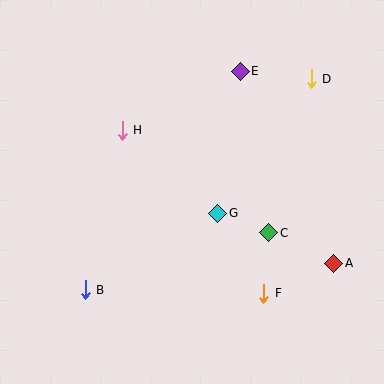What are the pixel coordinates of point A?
Point A is at (334, 263).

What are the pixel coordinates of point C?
Point C is at (269, 233).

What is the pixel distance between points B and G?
The distance between B and G is 153 pixels.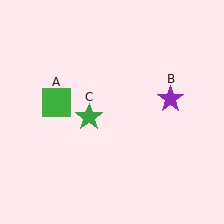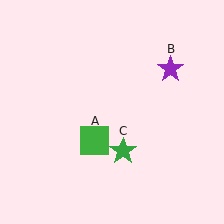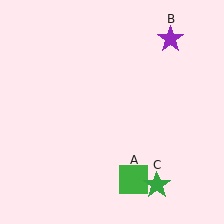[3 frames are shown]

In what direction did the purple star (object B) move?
The purple star (object B) moved up.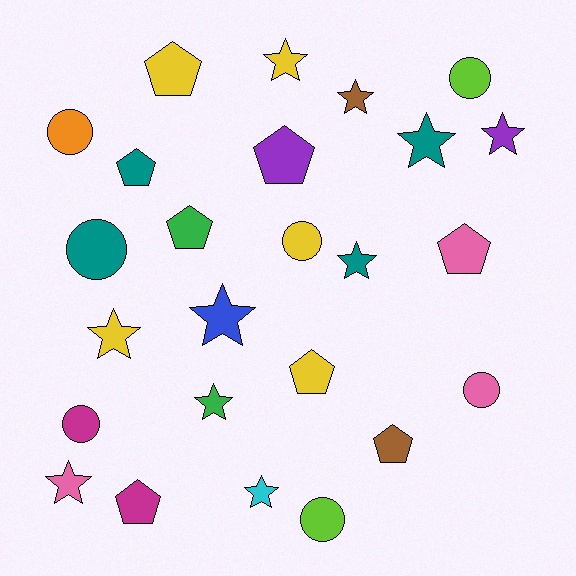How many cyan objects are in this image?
There is 1 cyan object.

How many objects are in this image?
There are 25 objects.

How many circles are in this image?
There are 7 circles.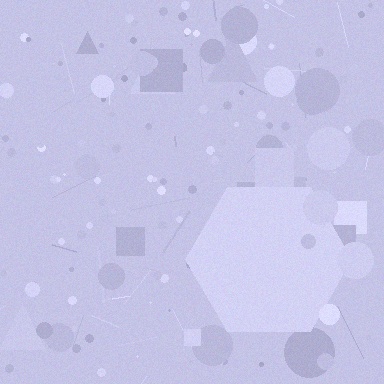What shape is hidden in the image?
A hexagon is hidden in the image.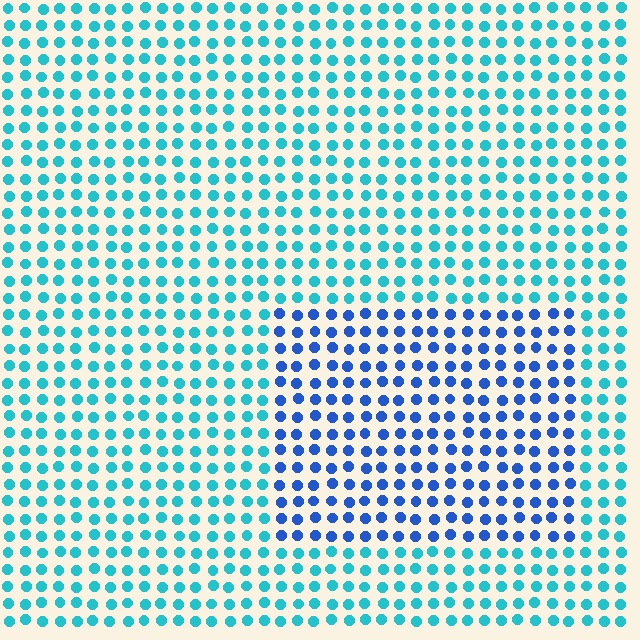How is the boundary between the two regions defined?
The boundary is defined purely by a slight shift in hue (about 38 degrees). Spacing, size, and orientation are identical on both sides.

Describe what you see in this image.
The image is filled with small cyan elements in a uniform arrangement. A rectangle-shaped region is visible where the elements are tinted to a slightly different hue, forming a subtle color boundary.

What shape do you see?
I see a rectangle.